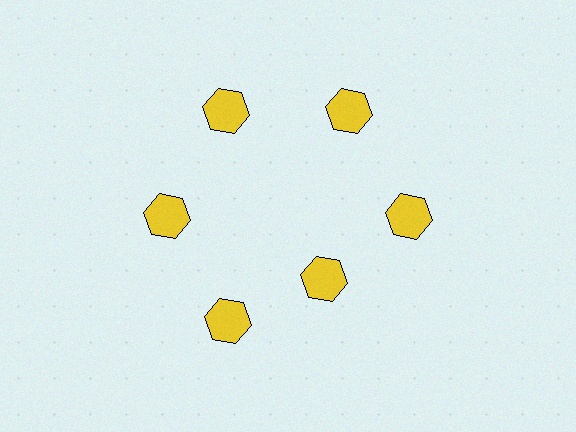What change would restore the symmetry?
The symmetry would be restored by moving it outward, back onto the ring so that all 6 hexagons sit at equal angles and equal distance from the center.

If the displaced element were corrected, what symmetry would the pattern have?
It would have 6-fold rotational symmetry — the pattern would map onto itself every 60 degrees.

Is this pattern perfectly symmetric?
No. The 6 yellow hexagons are arranged in a ring, but one element near the 5 o'clock position is pulled inward toward the center, breaking the 6-fold rotational symmetry.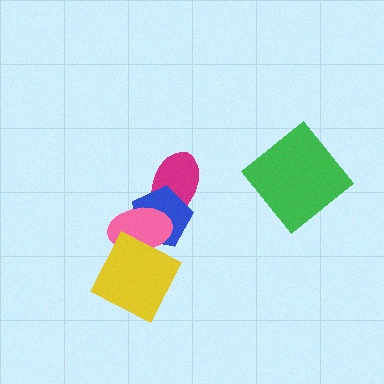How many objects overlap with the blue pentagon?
3 objects overlap with the blue pentagon.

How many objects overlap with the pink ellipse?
3 objects overlap with the pink ellipse.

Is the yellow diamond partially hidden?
No, no other shape covers it.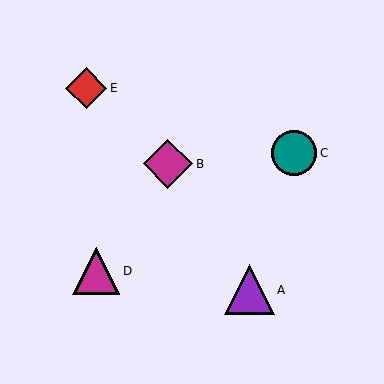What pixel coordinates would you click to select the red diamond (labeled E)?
Click at (86, 88) to select the red diamond E.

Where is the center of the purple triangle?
The center of the purple triangle is at (249, 290).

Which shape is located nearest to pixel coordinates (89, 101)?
The red diamond (labeled E) at (86, 88) is nearest to that location.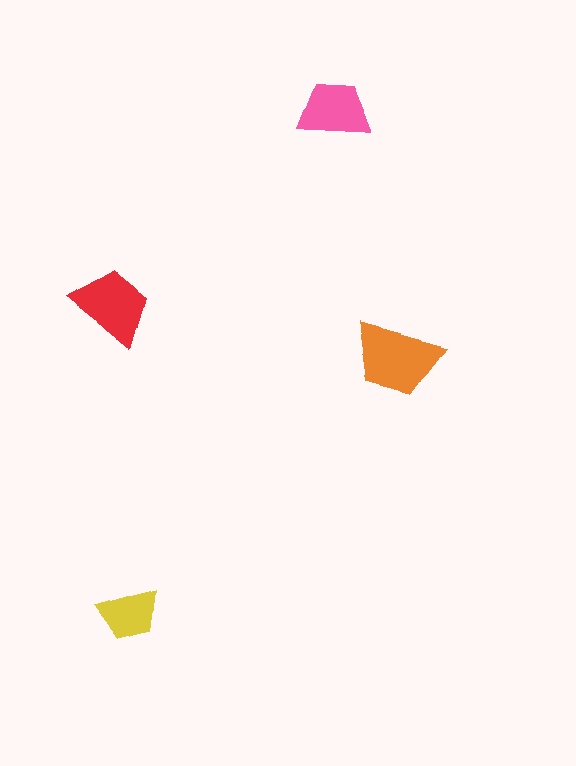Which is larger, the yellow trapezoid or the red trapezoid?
The red one.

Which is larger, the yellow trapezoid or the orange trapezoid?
The orange one.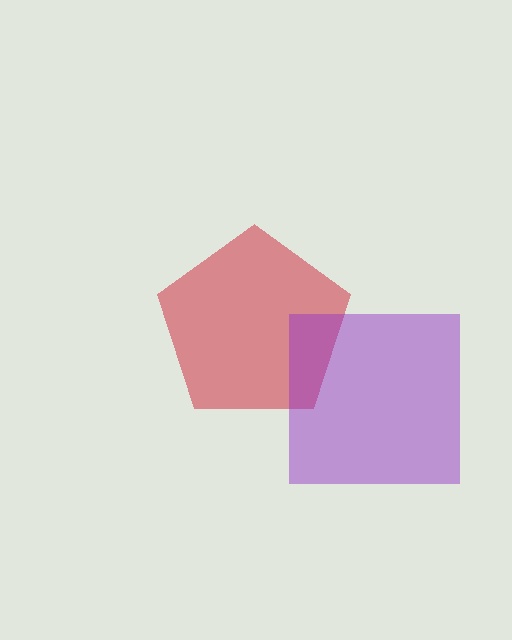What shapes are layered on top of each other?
The layered shapes are: a red pentagon, a purple square.